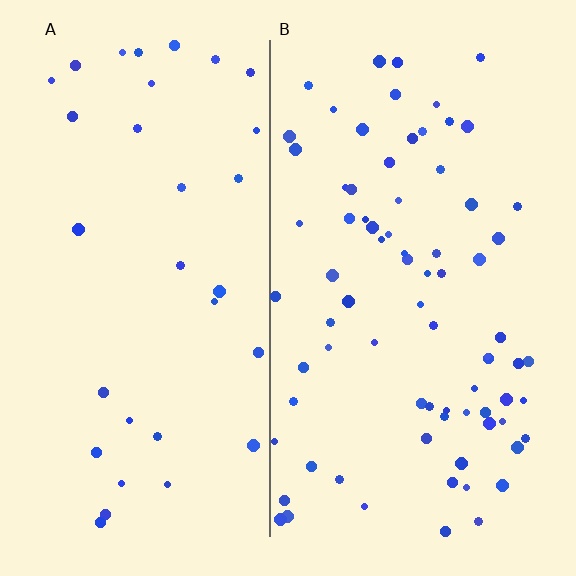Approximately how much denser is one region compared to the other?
Approximately 2.4× — region B over region A.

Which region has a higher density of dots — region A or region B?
B (the right).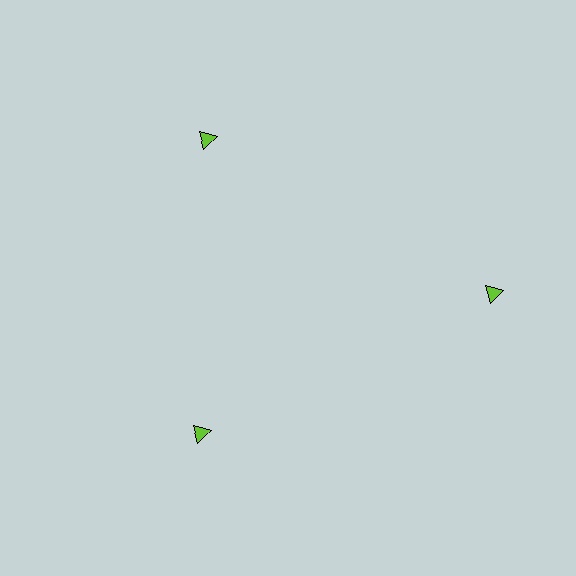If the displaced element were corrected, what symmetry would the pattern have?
It would have 3-fold rotational symmetry — the pattern would map onto itself every 120 degrees.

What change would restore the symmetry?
The symmetry would be restored by moving it inward, back onto the ring so that all 3 triangles sit at equal angles and equal distance from the center.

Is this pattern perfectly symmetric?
No. The 3 lime triangles are arranged in a ring, but one element near the 3 o'clock position is pushed outward from the center, breaking the 3-fold rotational symmetry.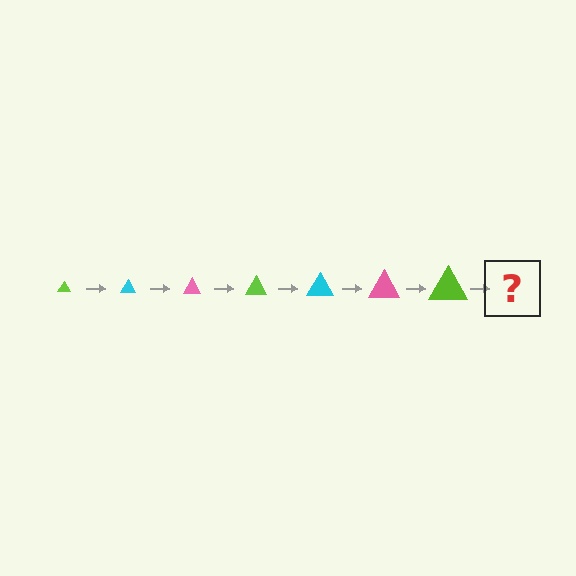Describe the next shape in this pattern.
It should be a cyan triangle, larger than the previous one.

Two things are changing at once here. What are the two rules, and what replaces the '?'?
The two rules are that the triangle grows larger each step and the color cycles through lime, cyan, and pink. The '?' should be a cyan triangle, larger than the previous one.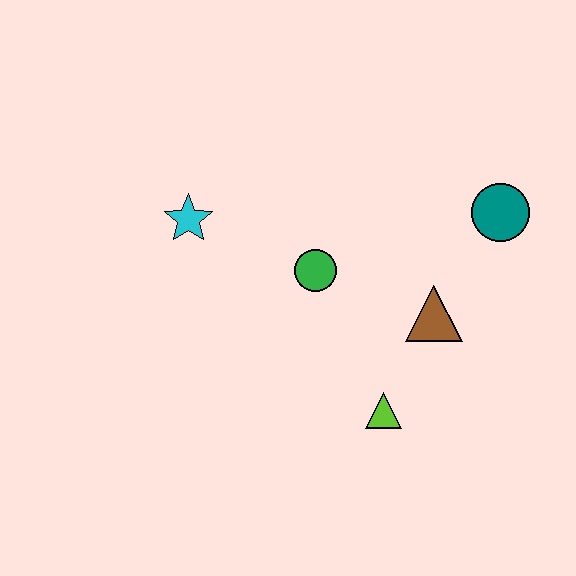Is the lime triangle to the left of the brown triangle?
Yes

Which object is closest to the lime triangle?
The brown triangle is closest to the lime triangle.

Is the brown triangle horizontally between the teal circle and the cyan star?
Yes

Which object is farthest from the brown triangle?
The cyan star is farthest from the brown triangle.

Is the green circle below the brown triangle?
No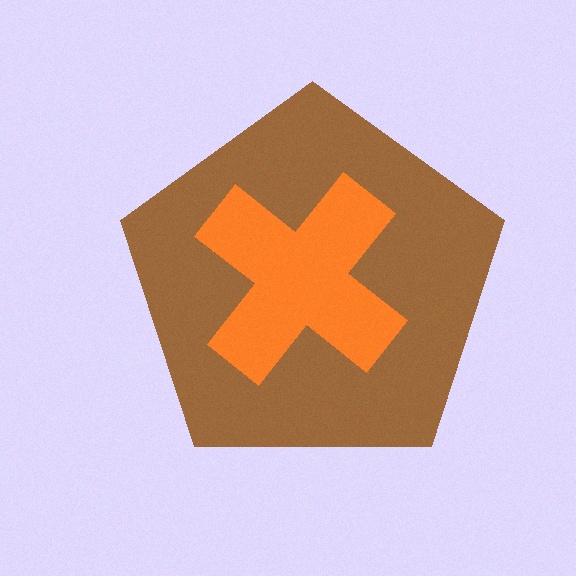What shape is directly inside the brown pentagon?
The orange cross.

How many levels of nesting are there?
2.